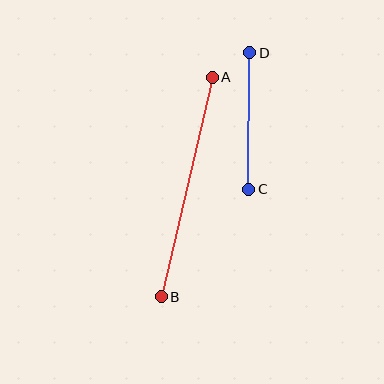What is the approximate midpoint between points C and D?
The midpoint is at approximately (249, 121) pixels.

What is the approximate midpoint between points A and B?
The midpoint is at approximately (187, 187) pixels.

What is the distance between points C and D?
The distance is approximately 136 pixels.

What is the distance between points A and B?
The distance is approximately 225 pixels.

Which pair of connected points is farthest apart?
Points A and B are farthest apart.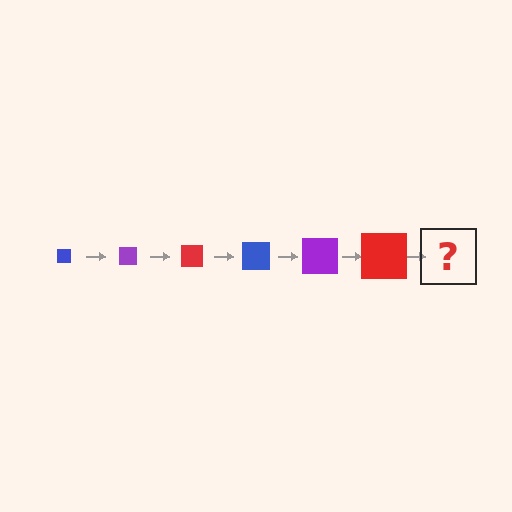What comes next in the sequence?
The next element should be a blue square, larger than the previous one.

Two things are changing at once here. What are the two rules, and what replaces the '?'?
The two rules are that the square grows larger each step and the color cycles through blue, purple, and red. The '?' should be a blue square, larger than the previous one.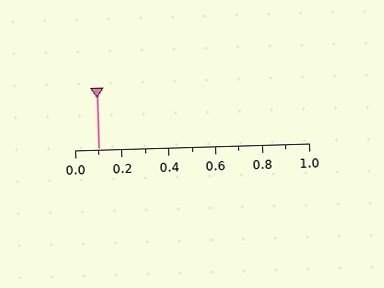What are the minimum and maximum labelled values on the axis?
The axis runs from 0.0 to 1.0.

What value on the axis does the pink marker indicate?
The marker indicates approximately 0.1.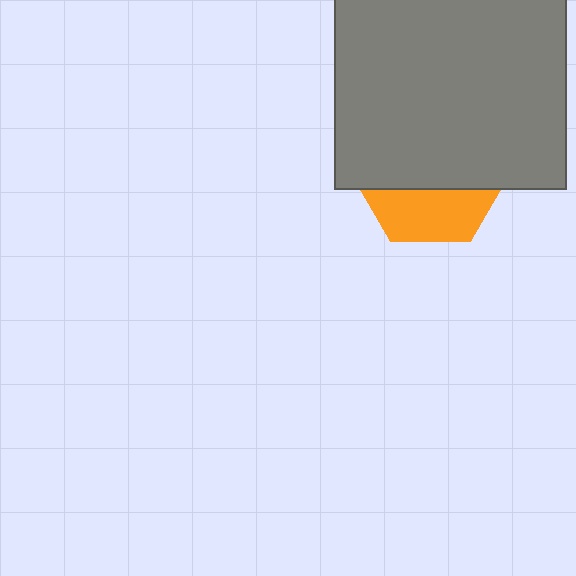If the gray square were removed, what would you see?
You would see the complete orange hexagon.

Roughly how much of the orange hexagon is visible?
A small part of it is visible (roughly 35%).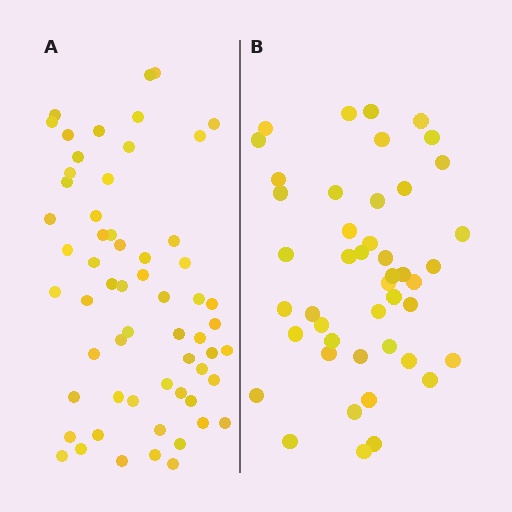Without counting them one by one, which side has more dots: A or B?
Region A (the left region) has more dots.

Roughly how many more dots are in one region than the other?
Region A has approximately 15 more dots than region B.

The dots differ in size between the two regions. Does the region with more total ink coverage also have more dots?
No. Region B has more total ink coverage because its dots are larger, but region A actually contains more individual dots. Total area can be misleading — the number of items is what matters here.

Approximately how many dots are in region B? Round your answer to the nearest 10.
About 40 dots. (The exact count is 45, which rounds to 40.)